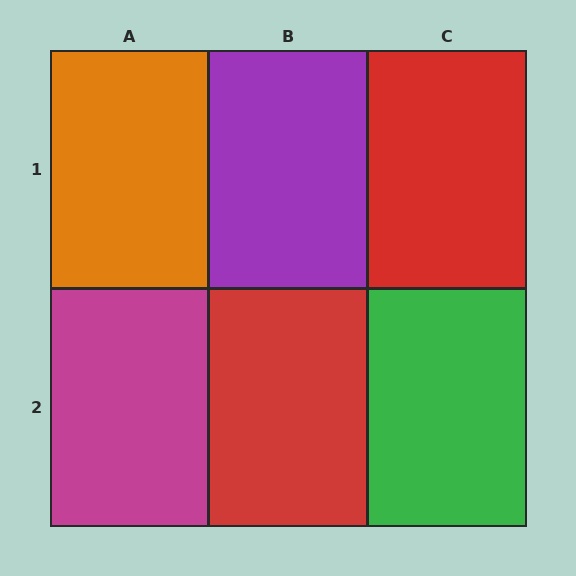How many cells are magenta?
1 cell is magenta.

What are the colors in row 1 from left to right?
Orange, purple, red.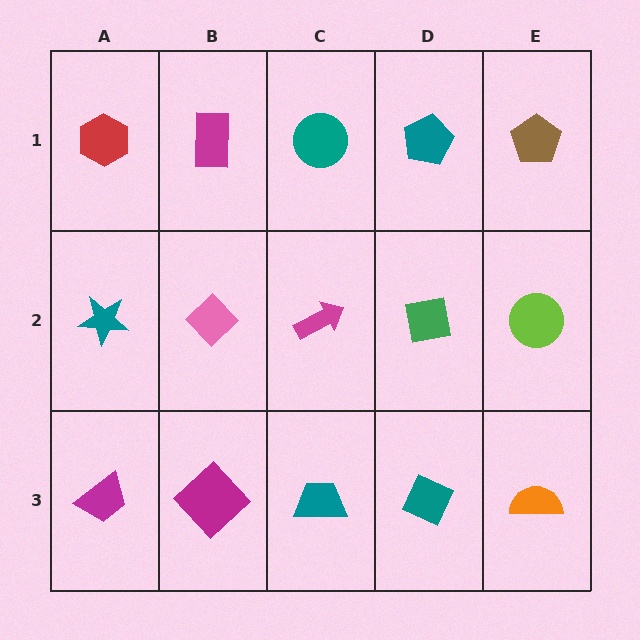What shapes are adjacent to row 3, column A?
A teal star (row 2, column A), a magenta diamond (row 3, column B).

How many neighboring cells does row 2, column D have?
4.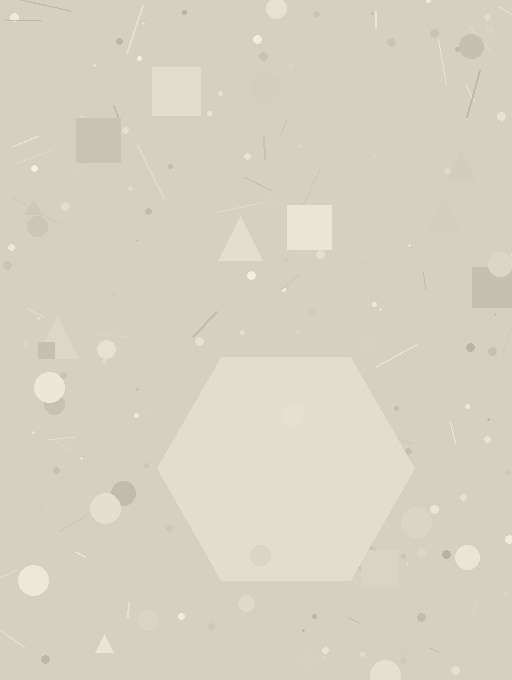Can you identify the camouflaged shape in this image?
The camouflaged shape is a hexagon.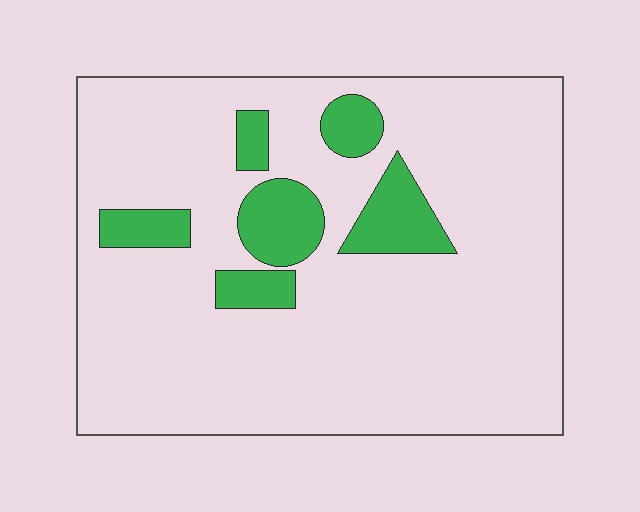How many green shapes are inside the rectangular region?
6.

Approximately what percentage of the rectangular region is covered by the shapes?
Approximately 15%.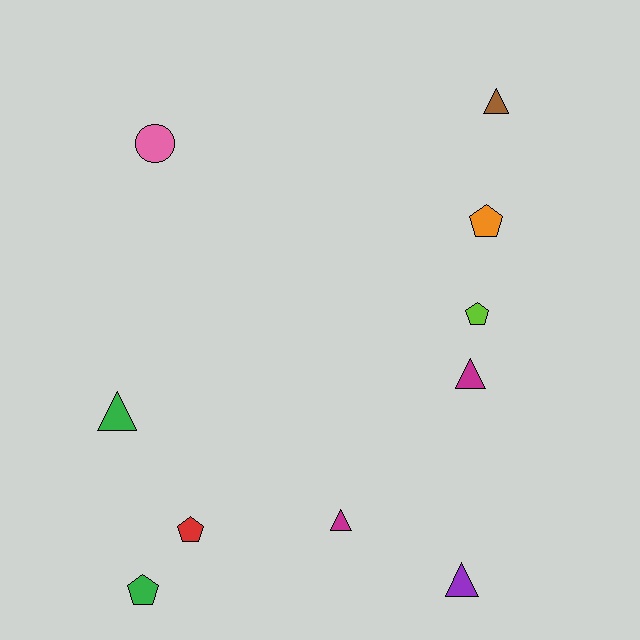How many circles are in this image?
There is 1 circle.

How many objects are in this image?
There are 10 objects.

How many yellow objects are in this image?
There are no yellow objects.